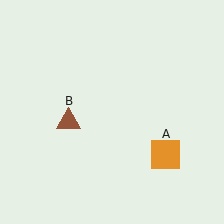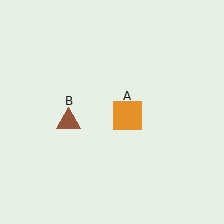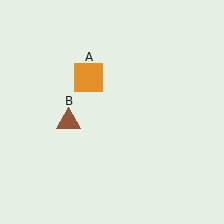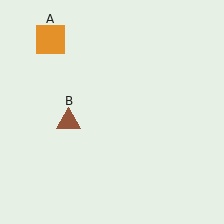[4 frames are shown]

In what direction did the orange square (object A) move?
The orange square (object A) moved up and to the left.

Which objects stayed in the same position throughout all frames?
Brown triangle (object B) remained stationary.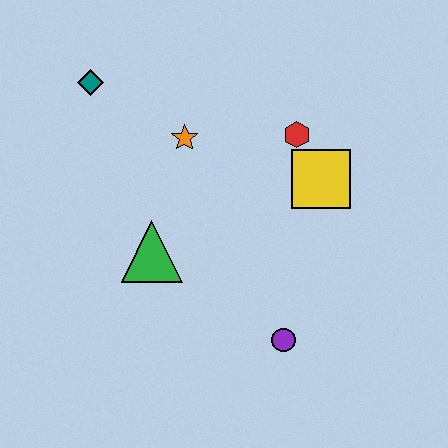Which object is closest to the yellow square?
The red hexagon is closest to the yellow square.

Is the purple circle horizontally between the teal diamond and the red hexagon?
Yes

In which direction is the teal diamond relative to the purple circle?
The teal diamond is above the purple circle.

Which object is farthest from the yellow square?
The teal diamond is farthest from the yellow square.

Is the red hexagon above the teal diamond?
No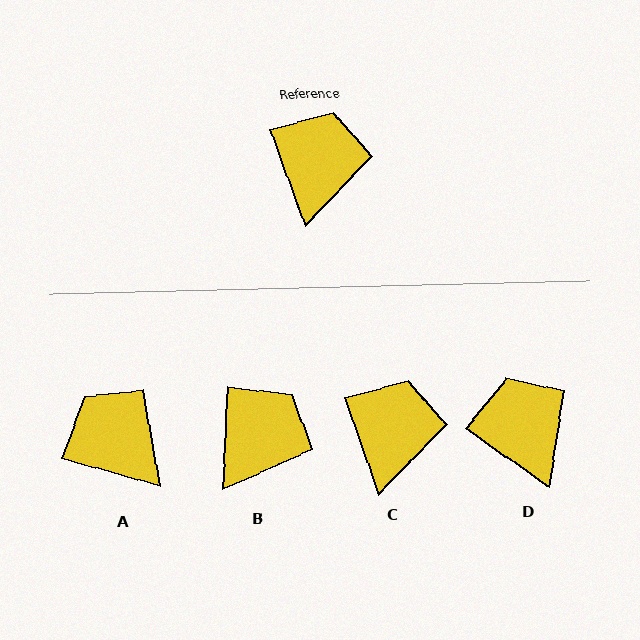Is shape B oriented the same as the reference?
No, it is off by about 22 degrees.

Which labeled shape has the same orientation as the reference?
C.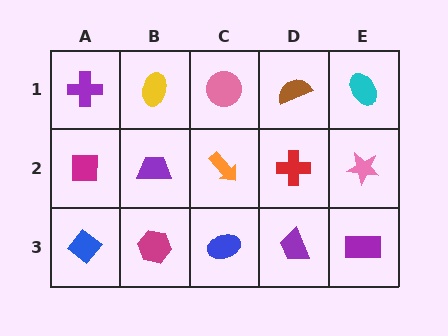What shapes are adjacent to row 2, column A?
A purple cross (row 1, column A), a blue diamond (row 3, column A), a purple trapezoid (row 2, column B).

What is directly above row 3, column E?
A pink star.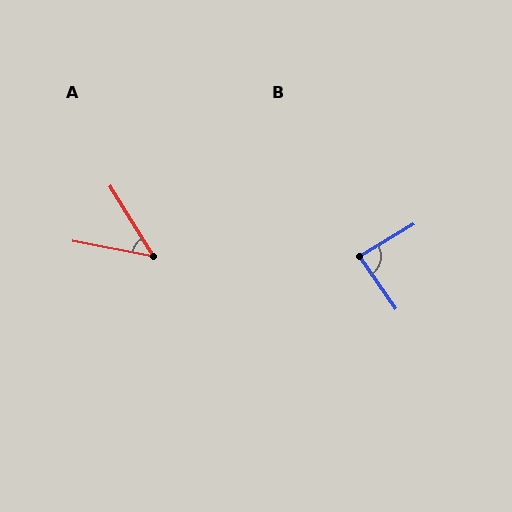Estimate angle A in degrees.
Approximately 47 degrees.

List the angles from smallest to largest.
A (47°), B (86°).